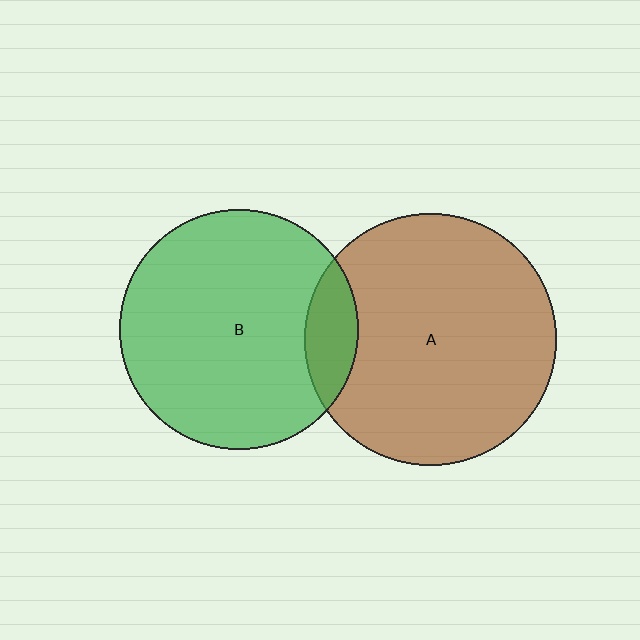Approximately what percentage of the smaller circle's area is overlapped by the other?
Approximately 10%.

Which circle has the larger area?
Circle A (brown).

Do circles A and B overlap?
Yes.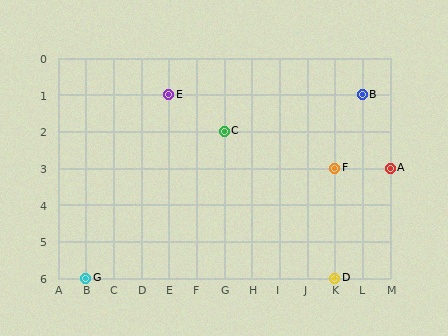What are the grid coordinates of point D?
Point D is at grid coordinates (K, 6).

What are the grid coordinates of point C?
Point C is at grid coordinates (G, 2).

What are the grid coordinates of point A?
Point A is at grid coordinates (M, 3).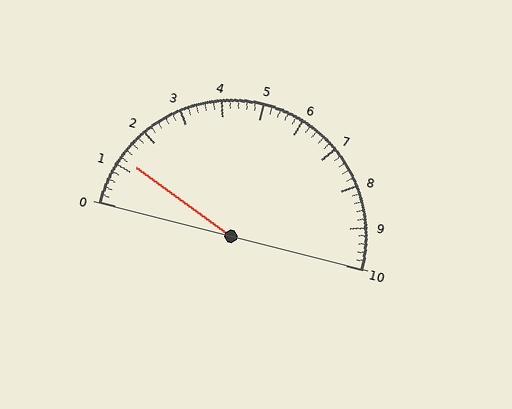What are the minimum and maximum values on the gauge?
The gauge ranges from 0 to 10.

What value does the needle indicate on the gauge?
The needle indicates approximately 1.2.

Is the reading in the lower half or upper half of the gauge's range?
The reading is in the lower half of the range (0 to 10).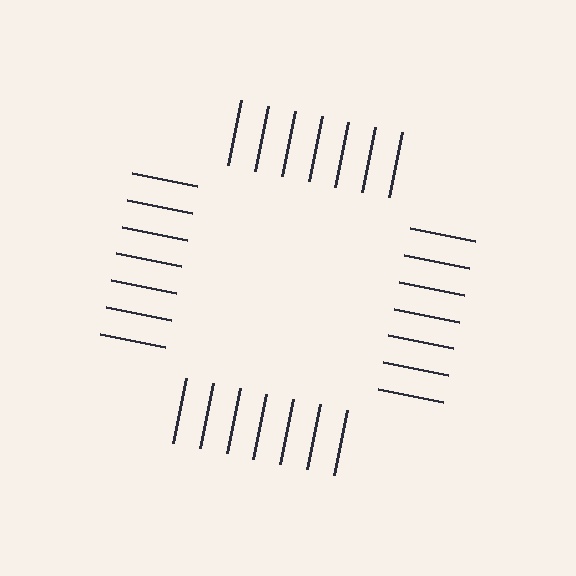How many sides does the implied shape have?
4 sides — the line-ends trace a square.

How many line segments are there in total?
28 — 7 along each of the 4 edges.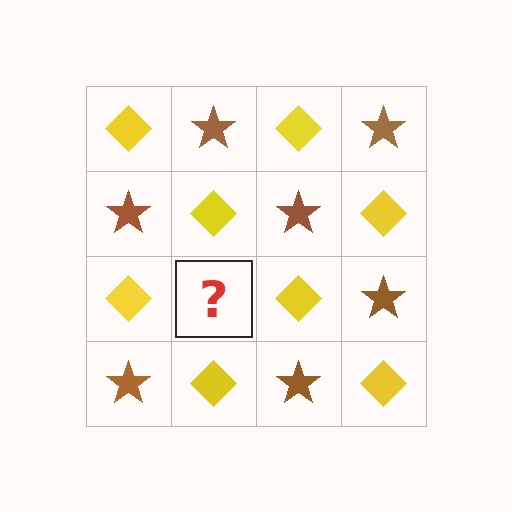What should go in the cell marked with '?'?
The missing cell should contain a brown star.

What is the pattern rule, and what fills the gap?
The rule is that it alternates yellow diamond and brown star in a checkerboard pattern. The gap should be filled with a brown star.